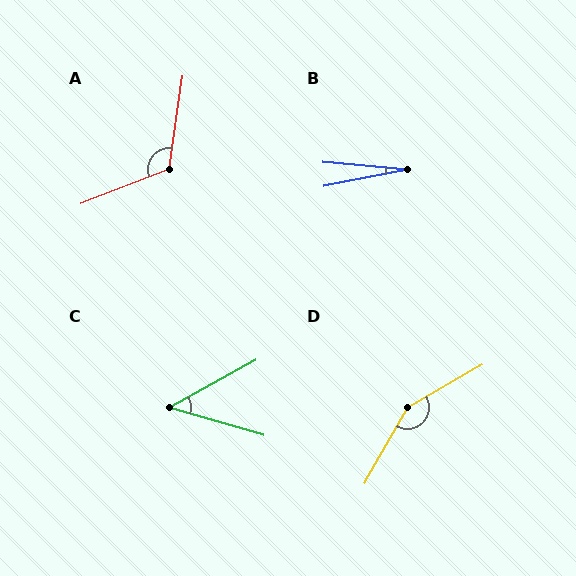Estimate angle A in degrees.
Approximately 120 degrees.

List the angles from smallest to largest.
B (16°), C (45°), A (120°), D (150°).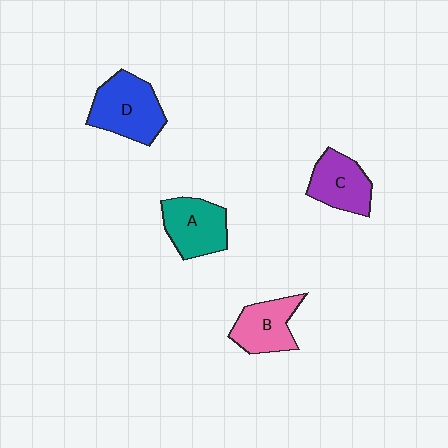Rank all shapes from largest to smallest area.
From largest to smallest: D (blue), A (teal), B (pink), C (purple).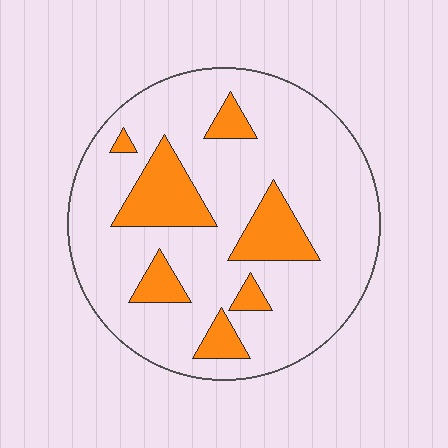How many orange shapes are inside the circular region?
7.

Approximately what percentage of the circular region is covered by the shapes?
Approximately 20%.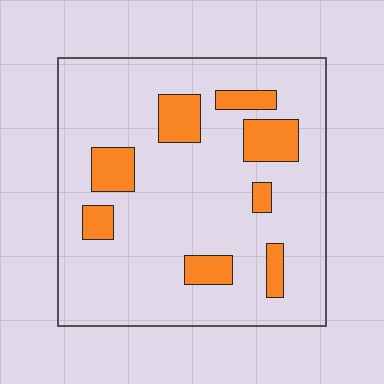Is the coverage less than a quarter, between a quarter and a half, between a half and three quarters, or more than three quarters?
Less than a quarter.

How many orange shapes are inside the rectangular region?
8.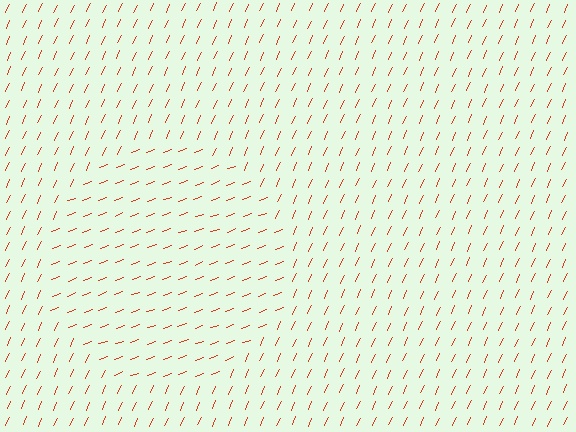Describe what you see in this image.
The image is filled with small red line segments. A circle region in the image has lines oriented differently from the surrounding lines, creating a visible texture boundary.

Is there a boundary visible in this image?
Yes, there is a texture boundary formed by a change in line orientation.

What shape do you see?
I see a circle.